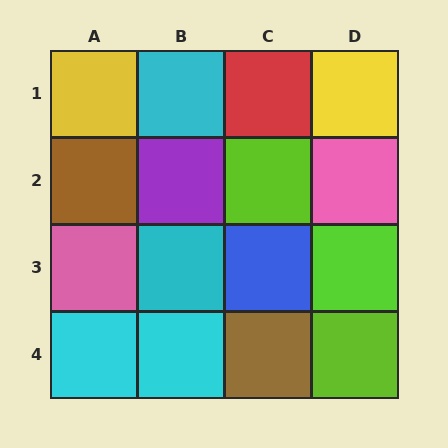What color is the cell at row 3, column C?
Blue.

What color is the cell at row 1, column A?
Yellow.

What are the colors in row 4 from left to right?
Cyan, cyan, brown, lime.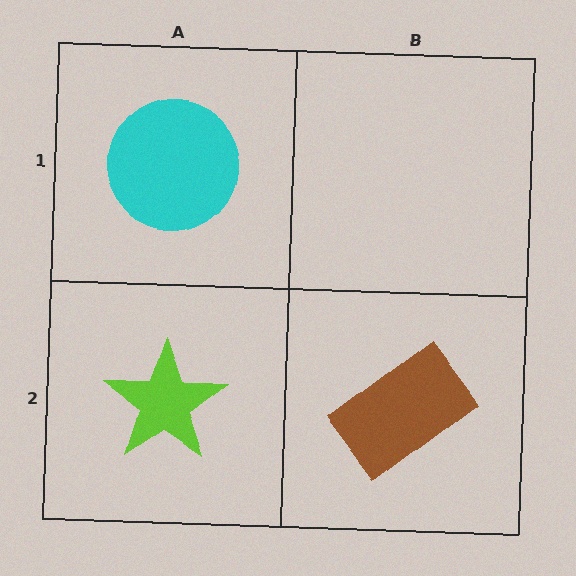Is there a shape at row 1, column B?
No, that cell is empty.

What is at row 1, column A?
A cyan circle.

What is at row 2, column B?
A brown rectangle.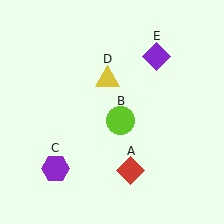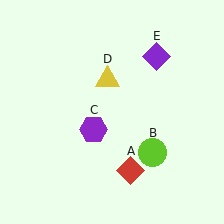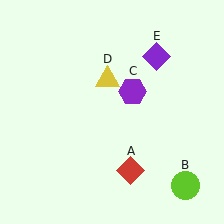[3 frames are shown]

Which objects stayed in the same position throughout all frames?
Red diamond (object A) and yellow triangle (object D) and purple diamond (object E) remained stationary.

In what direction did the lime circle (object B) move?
The lime circle (object B) moved down and to the right.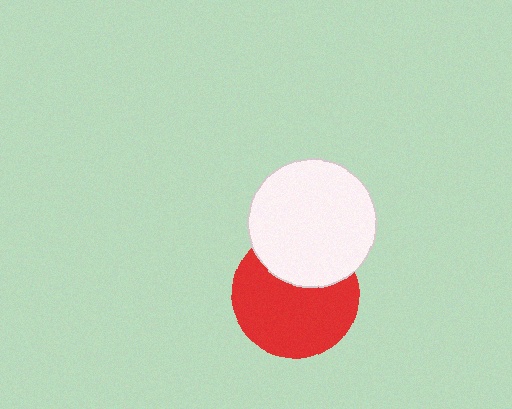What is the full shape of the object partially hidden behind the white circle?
The partially hidden object is a red circle.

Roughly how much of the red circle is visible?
Most of it is visible (roughly 68%).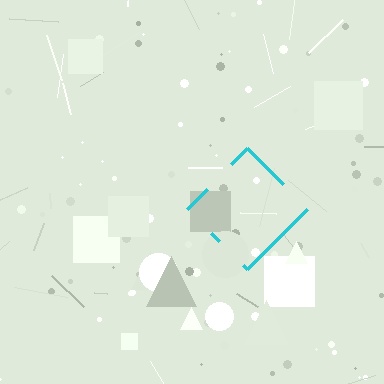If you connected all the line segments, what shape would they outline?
They would outline a diamond.